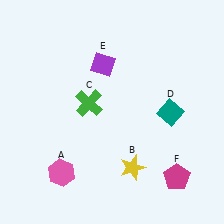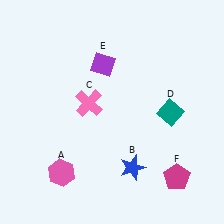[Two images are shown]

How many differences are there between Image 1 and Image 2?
There are 2 differences between the two images.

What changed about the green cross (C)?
In Image 1, C is green. In Image 2, it changed to pink.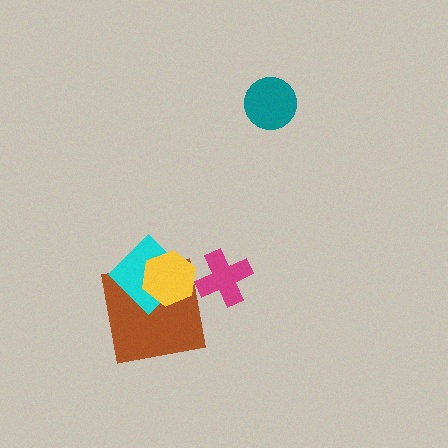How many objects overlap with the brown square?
2 objects overlap with the brown square.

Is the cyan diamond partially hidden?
Yes, it is partially covered by another shape.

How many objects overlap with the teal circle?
0 objects overlap with the teal circle.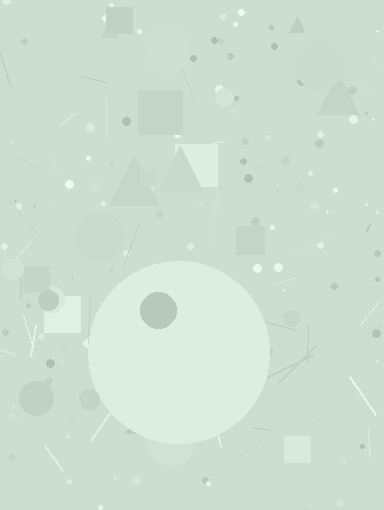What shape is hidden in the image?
A circle is hidden in the image.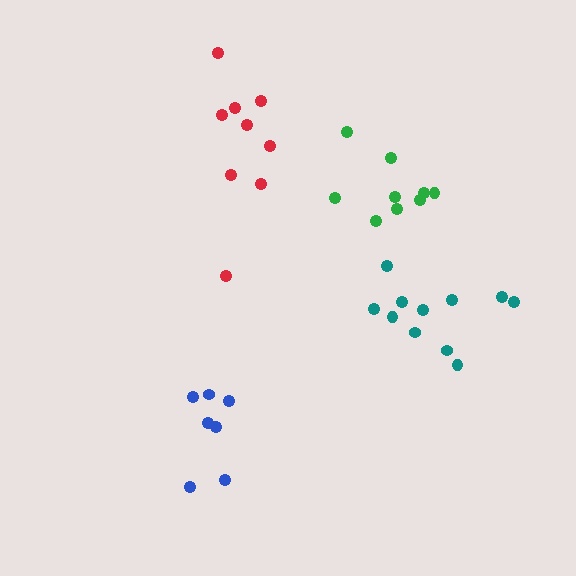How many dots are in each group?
Group 1: 9 dots, Group 2: 7 dots, Group 3: 9 dots, Group 4: 11 dots (36 total).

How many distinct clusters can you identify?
There are 4 distinct clusters.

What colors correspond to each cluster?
The clusters are colored: green, blue, red, teal.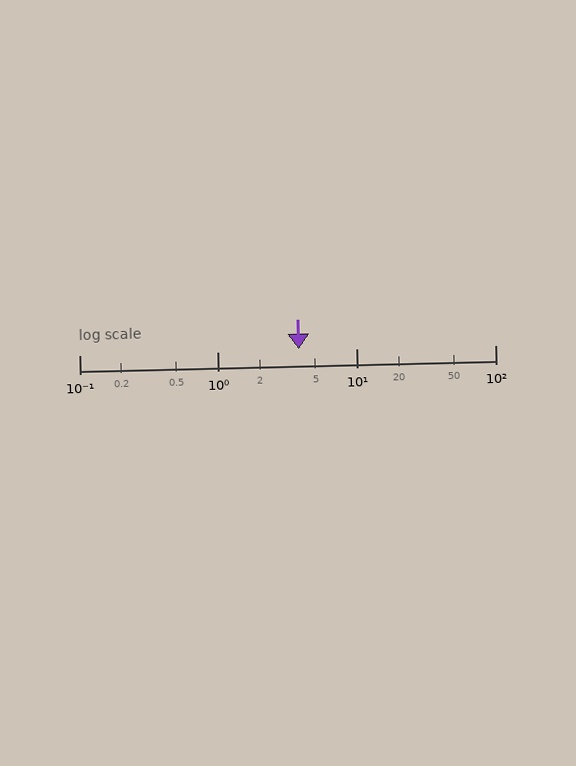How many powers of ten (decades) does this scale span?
The scale spans 3 decades, from 0.1 to 100.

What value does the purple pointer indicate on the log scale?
The pointer indicates approximately 3.8.